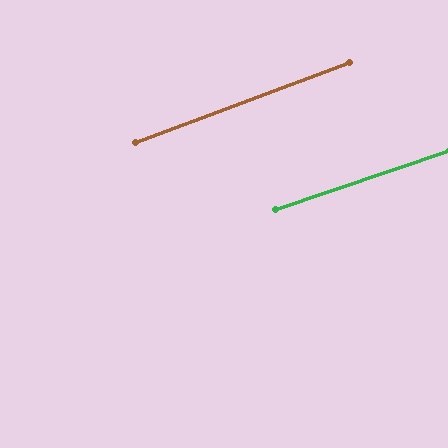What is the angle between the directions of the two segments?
Approximately 2 degrees.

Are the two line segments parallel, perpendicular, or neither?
Parallel — their directions differ by only 1.5°.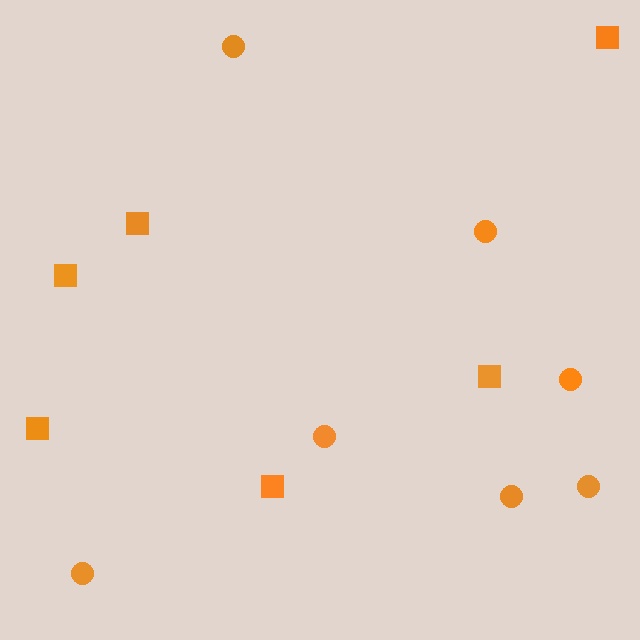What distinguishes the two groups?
There are 2 groups: one group of circles (7) and one group of squares (6).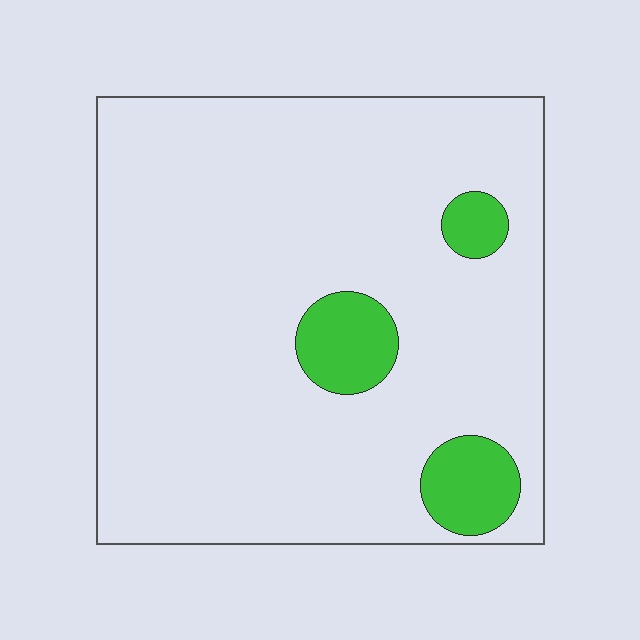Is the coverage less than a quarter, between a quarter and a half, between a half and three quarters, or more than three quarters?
Less than a quarter.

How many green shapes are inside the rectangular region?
3.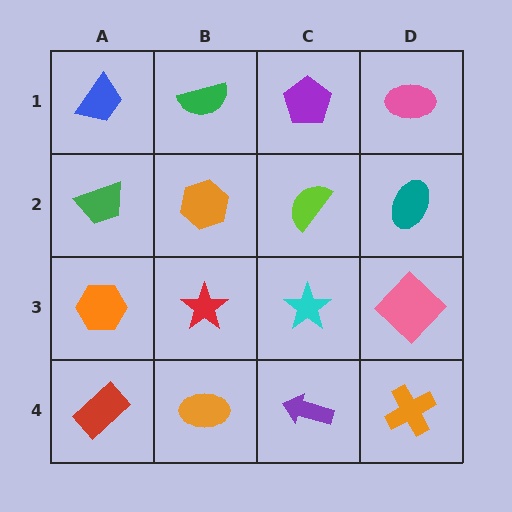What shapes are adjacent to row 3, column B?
An orange hexagon (row 2, column B), an orange ellipse (row 4, column B), an orange hexagon (row 3, column A), a cyan star (row 3, column C).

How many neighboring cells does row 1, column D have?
2.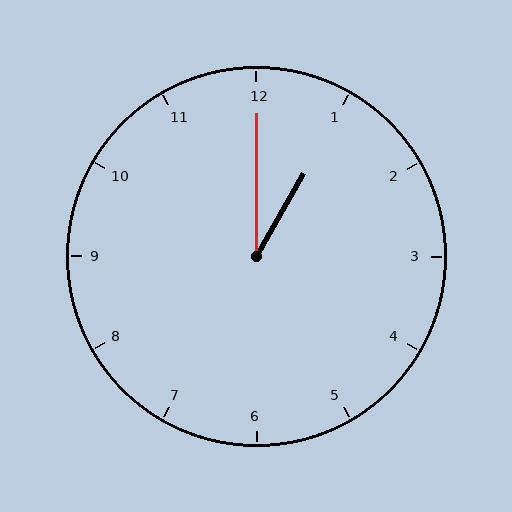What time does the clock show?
1:00.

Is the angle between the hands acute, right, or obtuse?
It is acute.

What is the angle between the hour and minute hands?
Approximately 30 degrees.